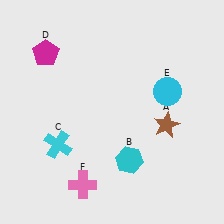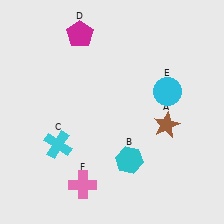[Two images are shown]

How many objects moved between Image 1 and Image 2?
1 object moved between the two images.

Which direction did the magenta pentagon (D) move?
The magenta pentagon (D) moved right.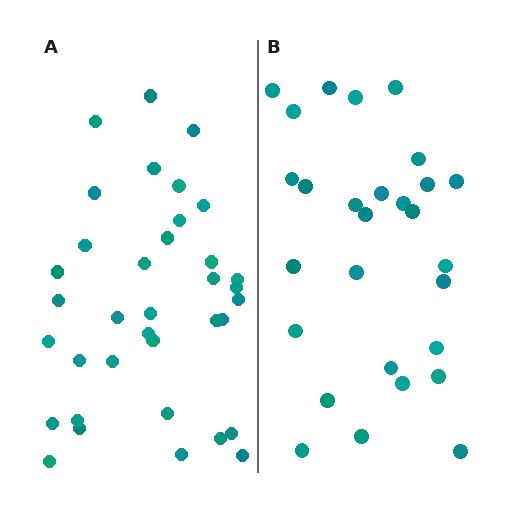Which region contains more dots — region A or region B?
Region A (the left region) has more dots.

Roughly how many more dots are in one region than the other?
Region A has roughly 8 or so more dots than region B.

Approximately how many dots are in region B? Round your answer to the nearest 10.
About 30 dots. (The exact count is 28, which rounds to 30.)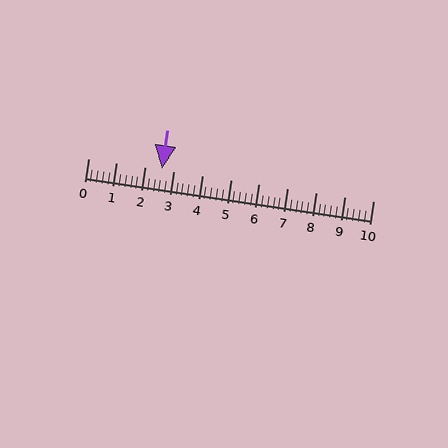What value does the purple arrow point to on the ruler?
The purple arrow points to approximately 2.6.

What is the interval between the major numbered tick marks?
The major tick marks are spaced 1 units apart.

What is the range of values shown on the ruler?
The ruler shows values from 0 to 10.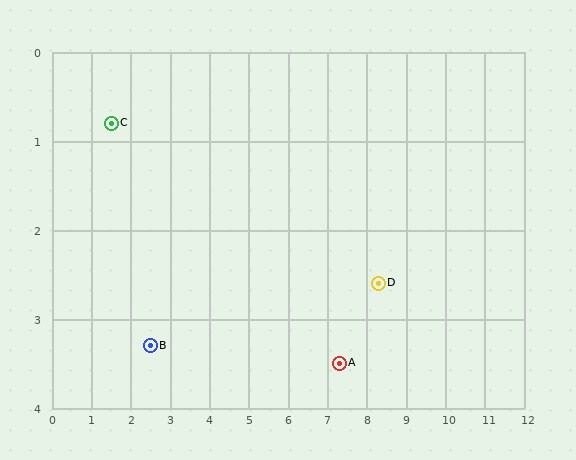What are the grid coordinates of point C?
Point C is at approximately (1.5, 0.8).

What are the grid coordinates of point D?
Point D is at approximately (8.3, 2.6).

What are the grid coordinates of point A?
Point A is at approximately (7.3, 3.5).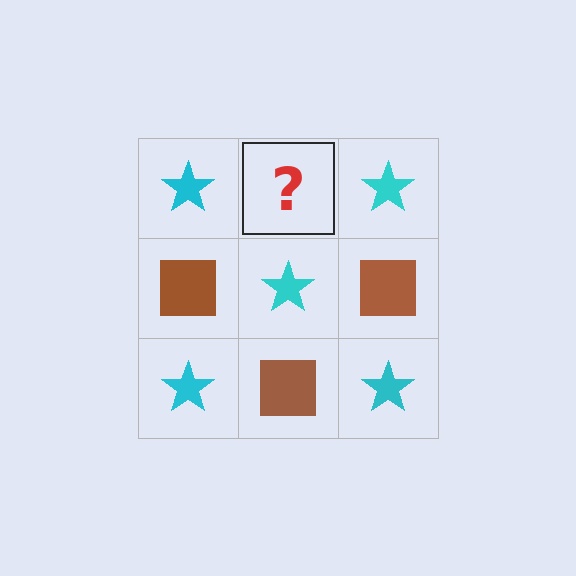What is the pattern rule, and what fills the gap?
The rule is that it alternates cyan star and brown square in a checkerboard pattern. The gap should be filled with a brown square.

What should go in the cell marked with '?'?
The missing cell should contain a brown square.